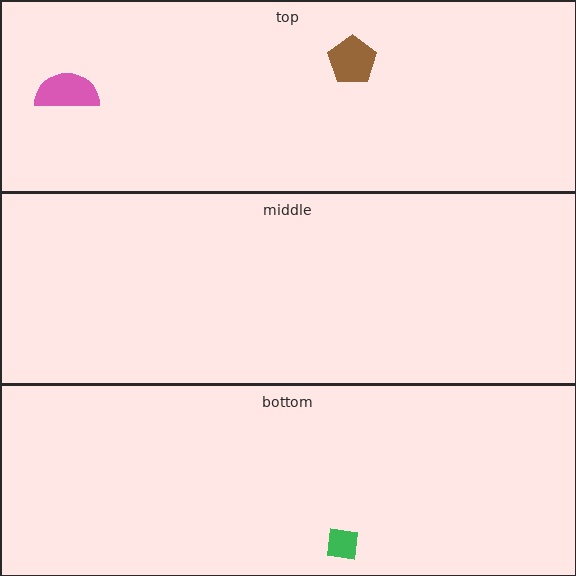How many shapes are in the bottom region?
1.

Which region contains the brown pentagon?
The top region.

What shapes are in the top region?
The brown pentagon, the pink semicircle.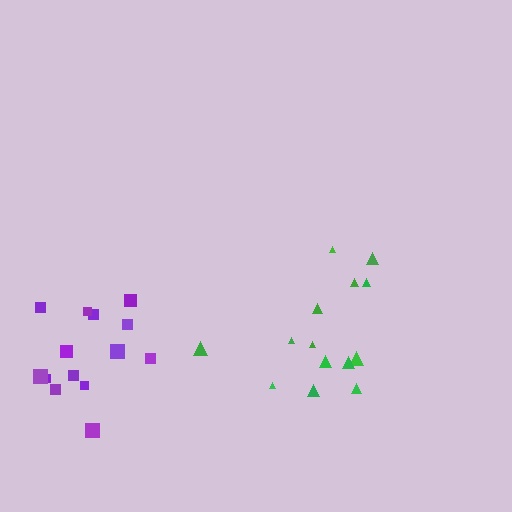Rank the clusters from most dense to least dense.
purple, green.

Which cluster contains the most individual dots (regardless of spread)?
Purple (14).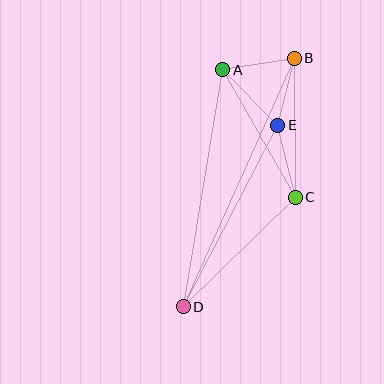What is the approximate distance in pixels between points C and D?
The distance between C and D is approximately 156 pixels.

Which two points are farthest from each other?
Points B and D are farthest from each other.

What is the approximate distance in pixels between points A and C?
The distance between A and C is approximately 147 pixels.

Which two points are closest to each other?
Points B and E are closest to each other.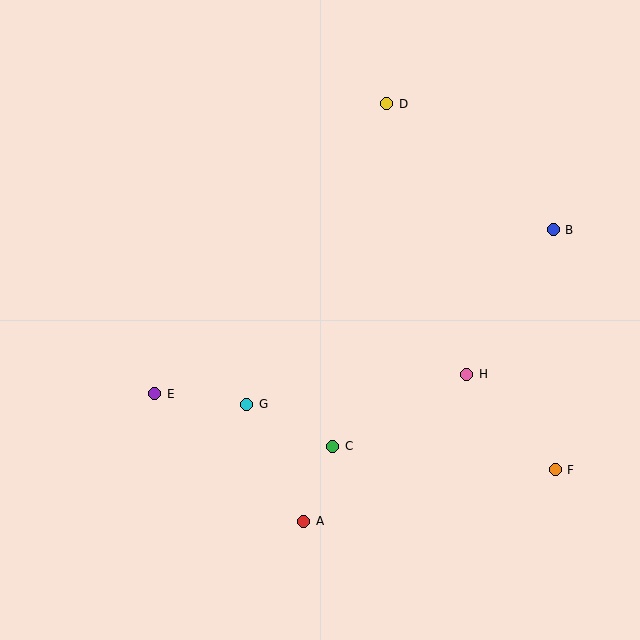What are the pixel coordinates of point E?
Point E is at (155, 394).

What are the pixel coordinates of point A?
Point A is at (304, 521).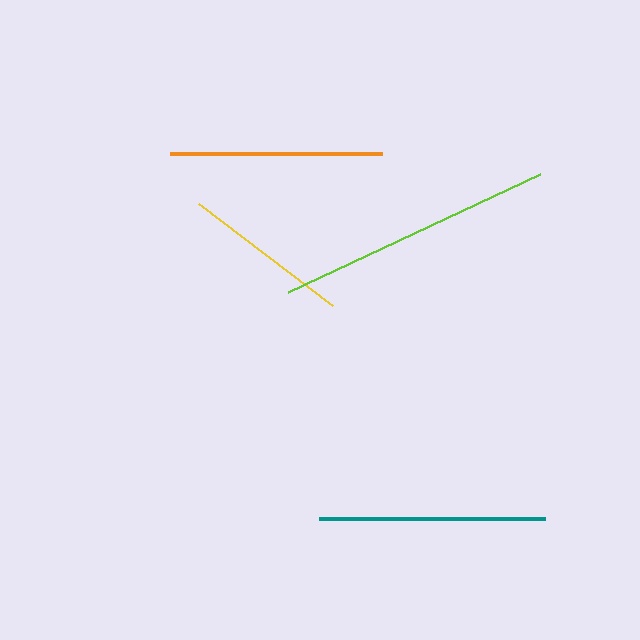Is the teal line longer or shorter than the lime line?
The lime line is longer than the teal line.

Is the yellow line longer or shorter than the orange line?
The orange line is longer than the yellow line.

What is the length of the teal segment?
The teal segment is approximately 226 pixels long.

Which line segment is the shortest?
The yellow line is the shortest at approximately 169 pixels.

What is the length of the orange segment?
The orange segment is approximately 212 pixels long.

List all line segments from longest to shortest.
From longest to shortest: lime, teal, orange, yellow.